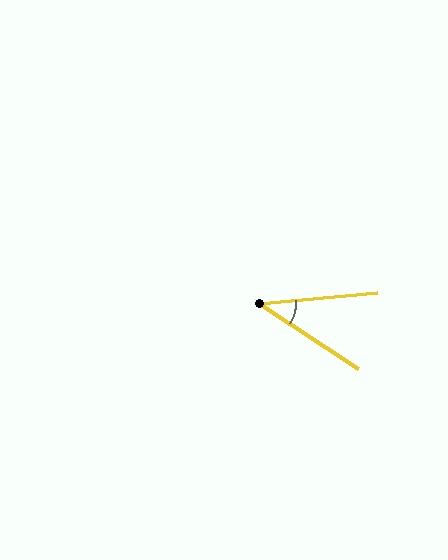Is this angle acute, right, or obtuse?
It is acute.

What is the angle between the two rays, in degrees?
Approximately 38 degrees.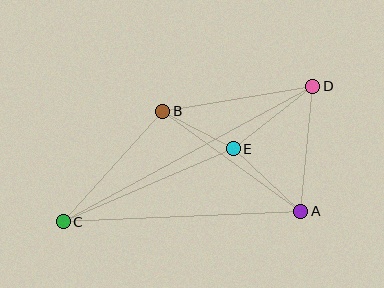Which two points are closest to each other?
Points B and E are closest to each other.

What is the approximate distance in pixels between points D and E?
The distance between D and E is approximately 101 pixels.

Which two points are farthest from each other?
Points C and D are farthest from each other.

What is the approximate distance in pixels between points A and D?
The distance between A and D is approximately 125 pixels.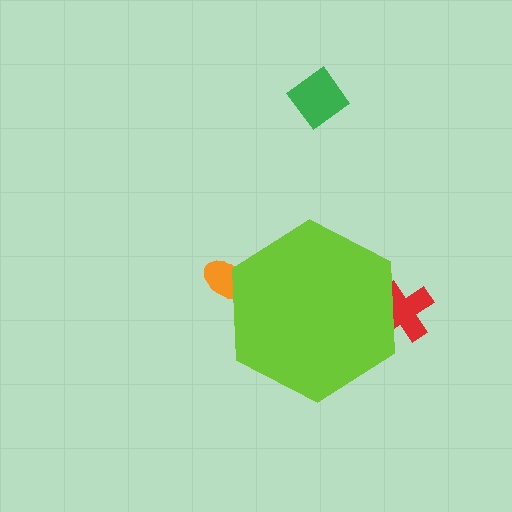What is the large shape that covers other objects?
A lime hexagon.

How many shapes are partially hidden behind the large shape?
2 shapes are partially hidden.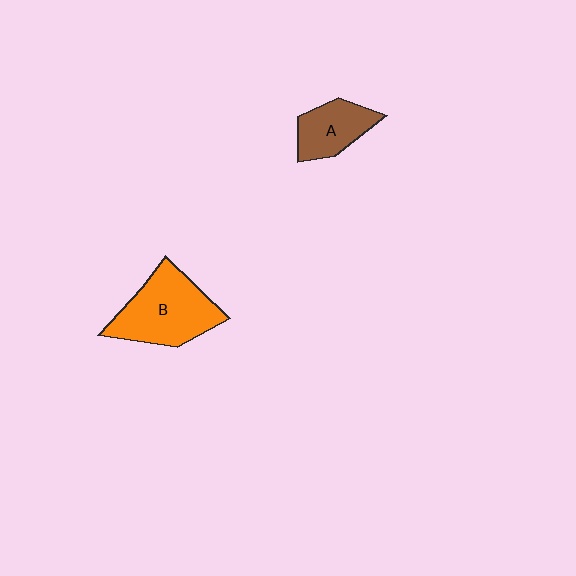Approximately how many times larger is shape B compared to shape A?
Approximately 1.7 times.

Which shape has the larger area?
Shape B (orange).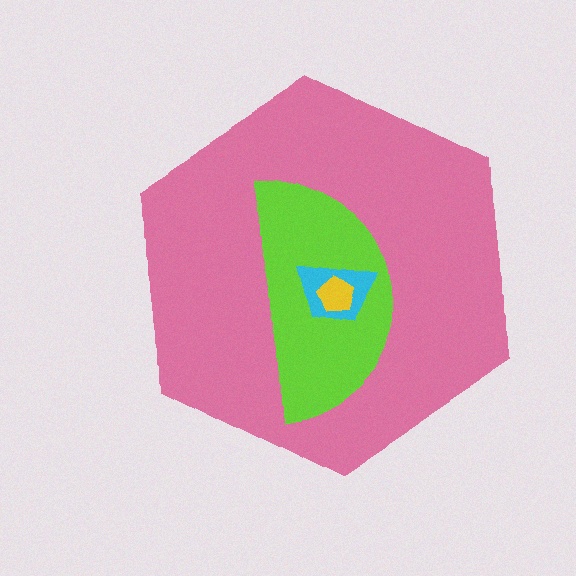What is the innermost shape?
The yellow pentagon.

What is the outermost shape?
The pink hexagon.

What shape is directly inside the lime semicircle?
The cyan trapezoid.